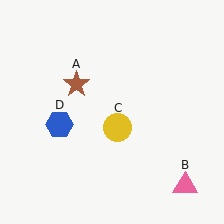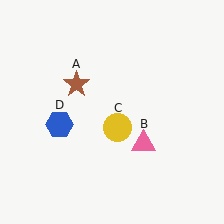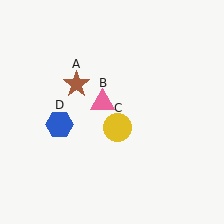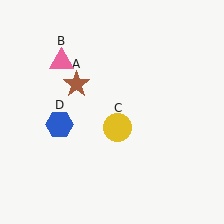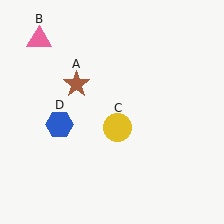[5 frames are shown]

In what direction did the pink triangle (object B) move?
The pink triangle (object B) moved up and to the left.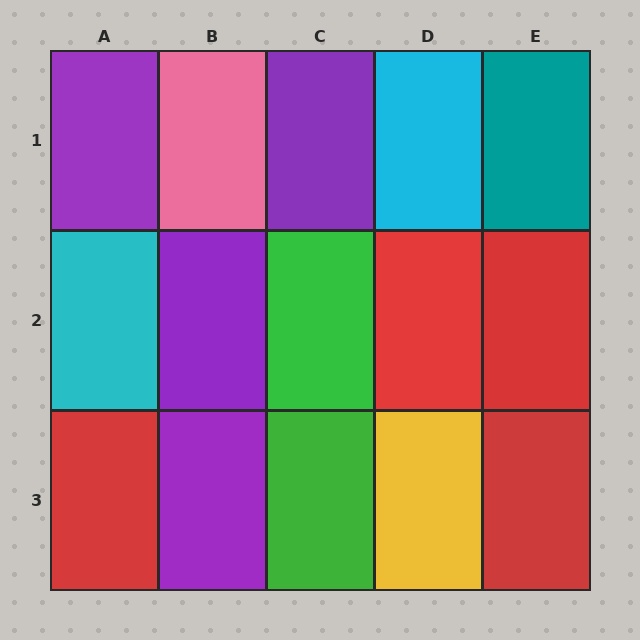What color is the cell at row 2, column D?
Red.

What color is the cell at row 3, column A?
Red.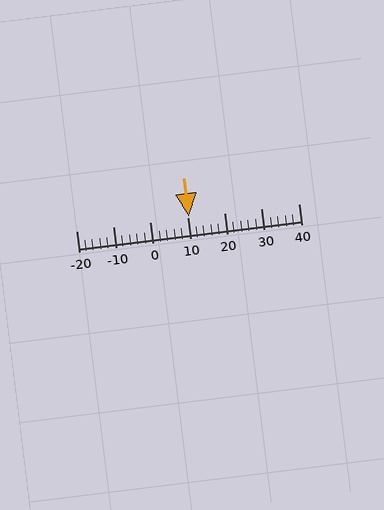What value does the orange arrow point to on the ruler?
The orange arrow points to approximately 10.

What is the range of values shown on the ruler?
The ruler shows values from -20 to 40.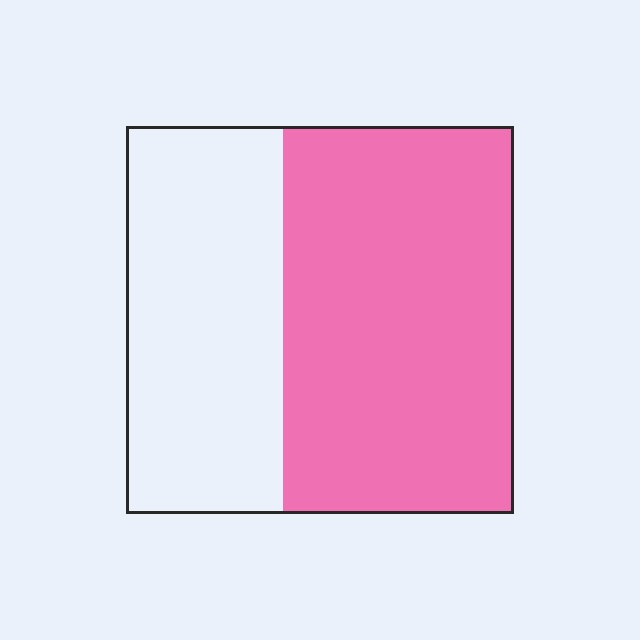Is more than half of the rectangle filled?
Yes.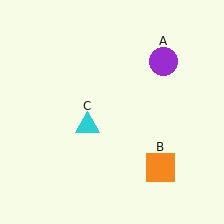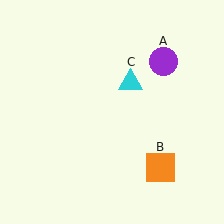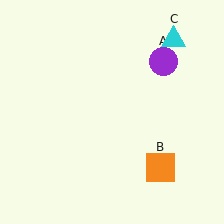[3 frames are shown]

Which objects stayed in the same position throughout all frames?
Purple circle (object A) and orange square (object B) remained stationary.